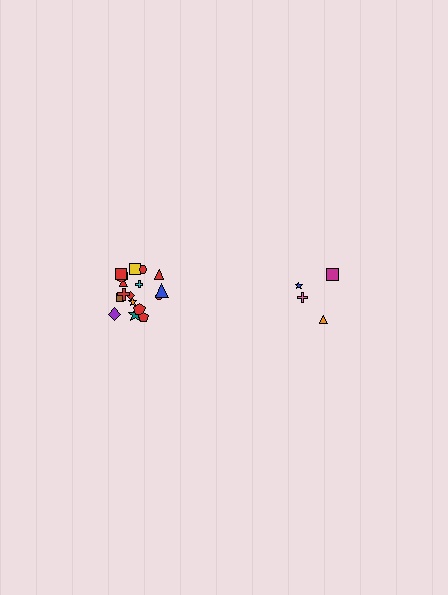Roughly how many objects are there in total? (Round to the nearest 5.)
Roughly 20 objects in total.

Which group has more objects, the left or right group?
The left group.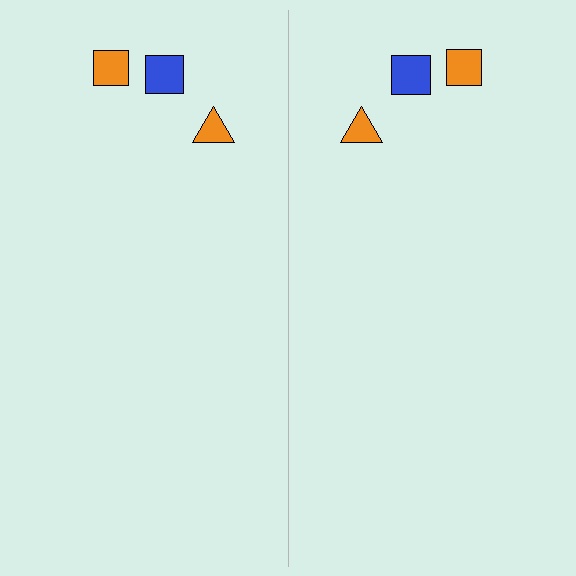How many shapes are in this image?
There are 6 shapes in this image.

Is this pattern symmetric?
Yes, this pattern has bilateral (reflection) symmetry.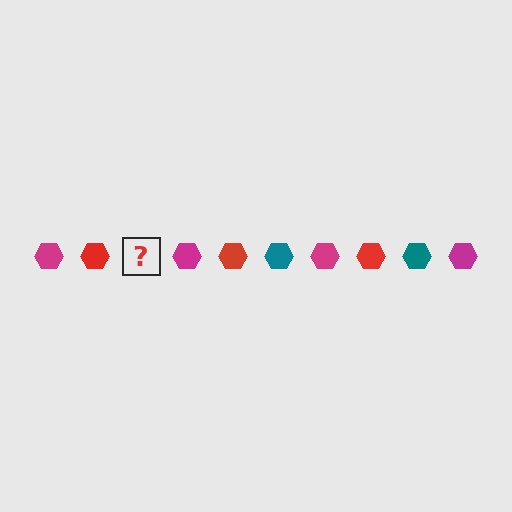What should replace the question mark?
The question mark should be replaced with a teal hexagon.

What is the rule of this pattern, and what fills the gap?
The rule is that the pattern cycles through magenta, red, teal hexagons. The gap should be filled with a teal hexagon.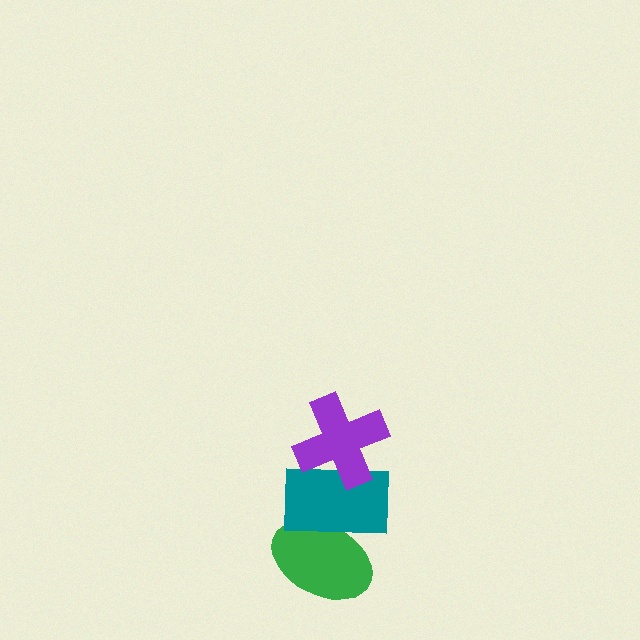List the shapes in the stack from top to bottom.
From top to bottom: the purple cross, the teal rectangle, the green ellipse.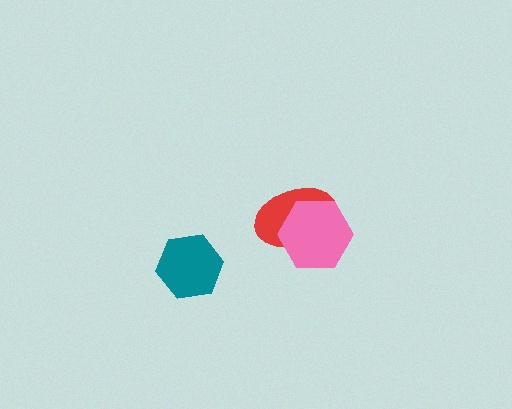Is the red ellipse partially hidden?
Yes, it is partially covered by another shape.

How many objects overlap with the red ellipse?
1 object overlaps with the red ellipse.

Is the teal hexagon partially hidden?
No, no other shape covers it.